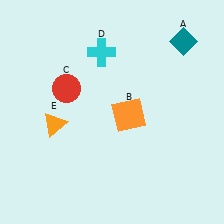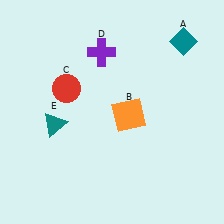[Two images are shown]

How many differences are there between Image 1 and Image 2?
There are 2 differences between the two images.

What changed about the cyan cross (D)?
In Image 1, D is cyan. In Image 2, it changed to purple.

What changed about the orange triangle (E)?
In Image 1, E is orange. In Image 2, it changed to teal.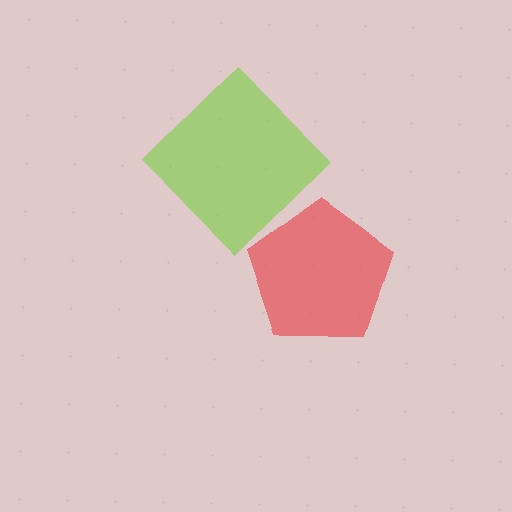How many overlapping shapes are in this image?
There are 2 overlapping shapes in the image.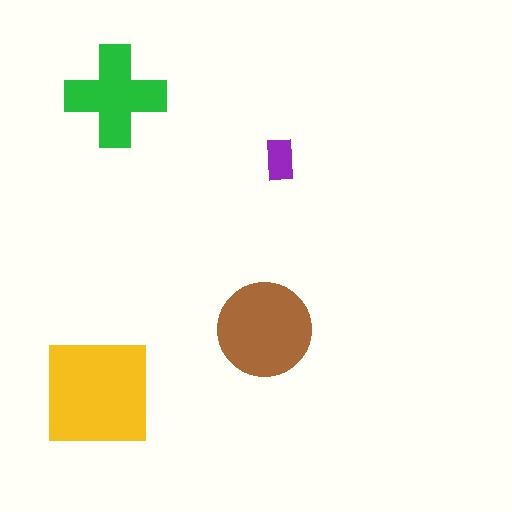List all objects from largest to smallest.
The yellow square, the brown circle, the green cross, the purple rectangle.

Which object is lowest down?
The yellow square is bottommost.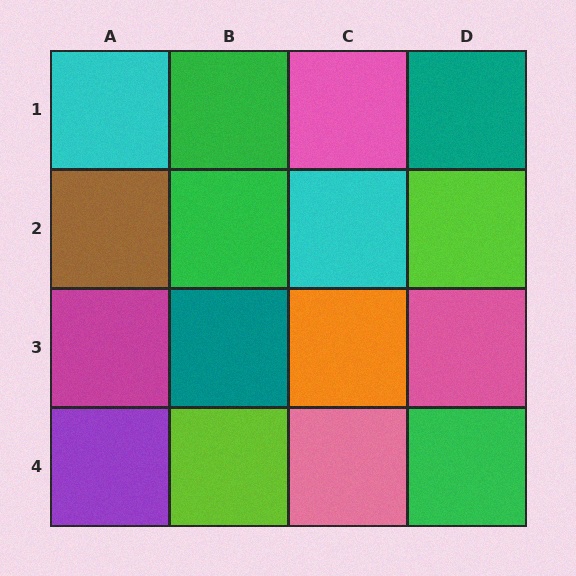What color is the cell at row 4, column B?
Lime.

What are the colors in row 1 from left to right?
Cyan, green, pink, teal.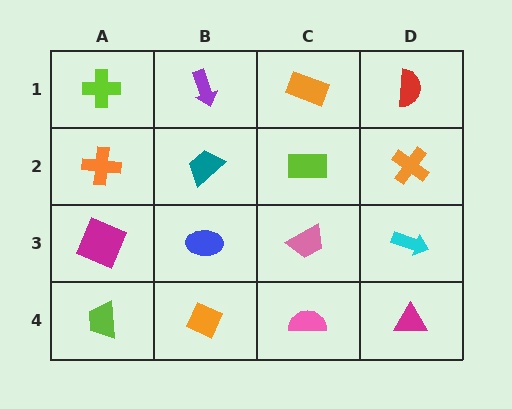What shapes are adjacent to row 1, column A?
An orange cross (row 2, column A), a purple arrow (row 1, column B).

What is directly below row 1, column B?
A teal trapezoid.